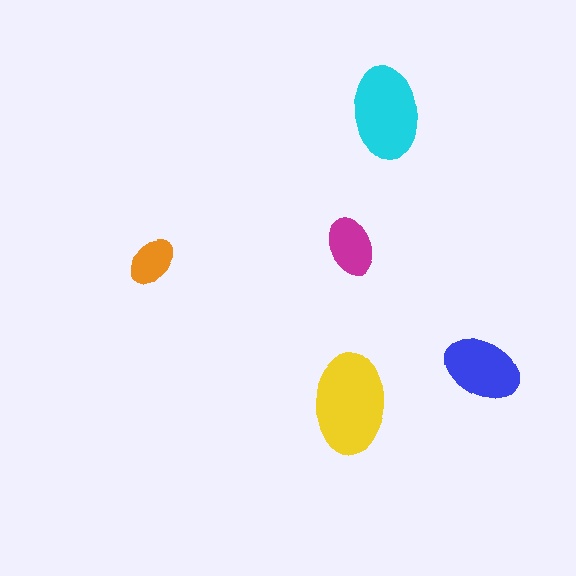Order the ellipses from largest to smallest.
the yellow one, the cyan one, the blue one, the magenta one, the orange one.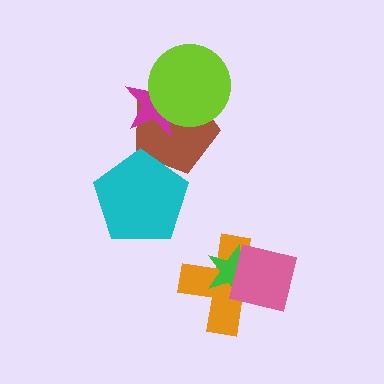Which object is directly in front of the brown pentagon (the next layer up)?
The magenta star is directly in front of the brown pentagon.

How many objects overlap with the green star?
2 objects overlap with the green star.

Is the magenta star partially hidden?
Yes, it is partially covered by another shape.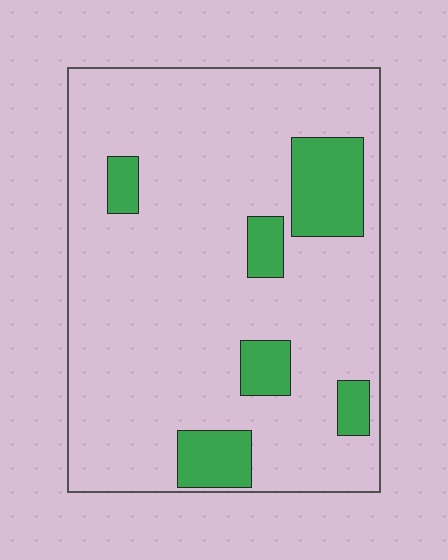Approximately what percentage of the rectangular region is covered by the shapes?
Approximately 15%.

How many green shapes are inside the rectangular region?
6.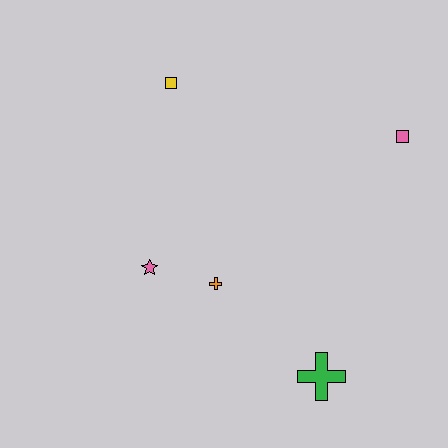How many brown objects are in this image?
There are no brown objects.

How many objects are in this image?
There are 5 objects.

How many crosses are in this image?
There are 2 crosses.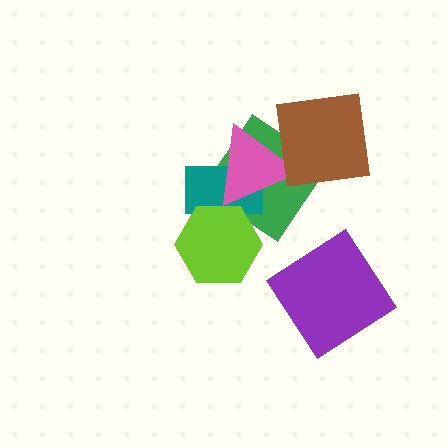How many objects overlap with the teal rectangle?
3 objects overlap with the teal rectangle.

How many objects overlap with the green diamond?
3 objects overlap with the green diamond.